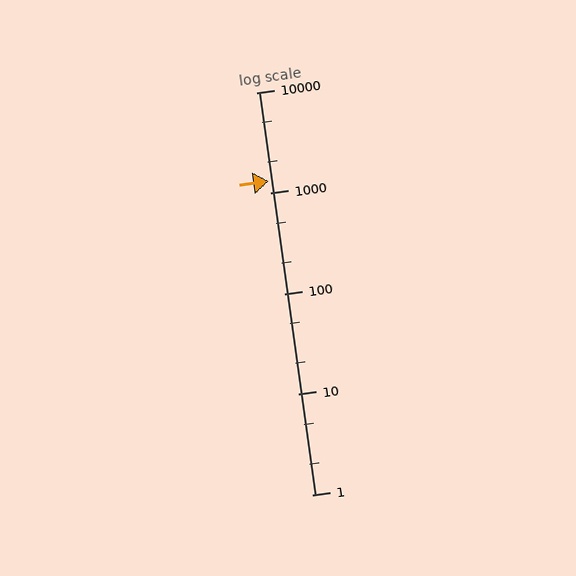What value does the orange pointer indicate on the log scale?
The pointer indicates approximately 1300.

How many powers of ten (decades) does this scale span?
The scale spans 4 decades, from 1 to 10000.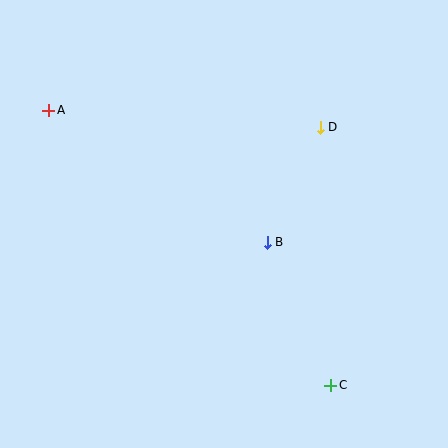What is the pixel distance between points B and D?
The distance between B and D is 127 pixels.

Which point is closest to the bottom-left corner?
Point C is closest to the bottom-left corner.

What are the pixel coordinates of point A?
Point A is at (49, 110).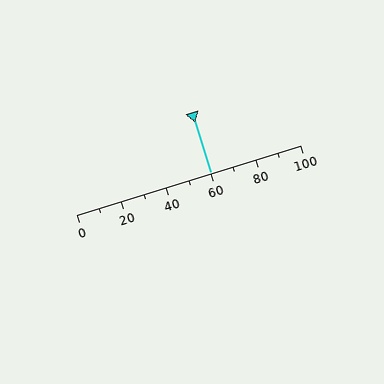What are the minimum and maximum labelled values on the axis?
The axis runs from 0 to 100.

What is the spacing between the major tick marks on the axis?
The major ticks are spaced 20 apart.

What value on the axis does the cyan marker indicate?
The marker indicates approximately 60.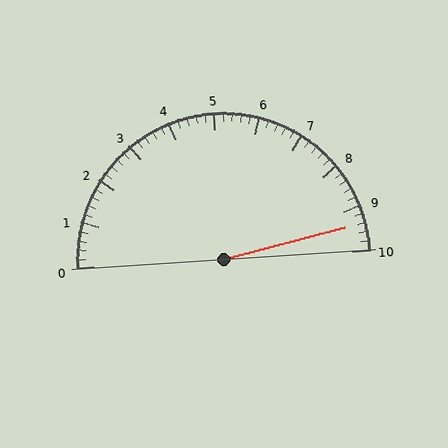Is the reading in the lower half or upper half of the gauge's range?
The reading is in the upper half of the range (0 to 10).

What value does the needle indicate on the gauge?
The needle indicates approximately 9.4.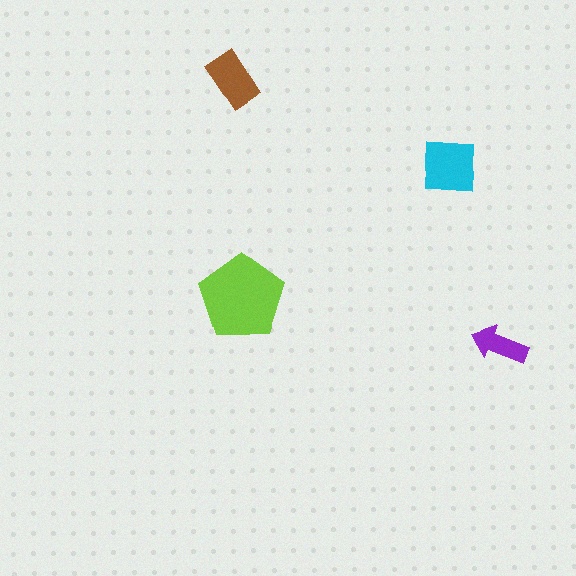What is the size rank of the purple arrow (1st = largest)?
4th.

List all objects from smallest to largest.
The purple arrow, the brown rectangle, the cyan square, the lime pentagon.